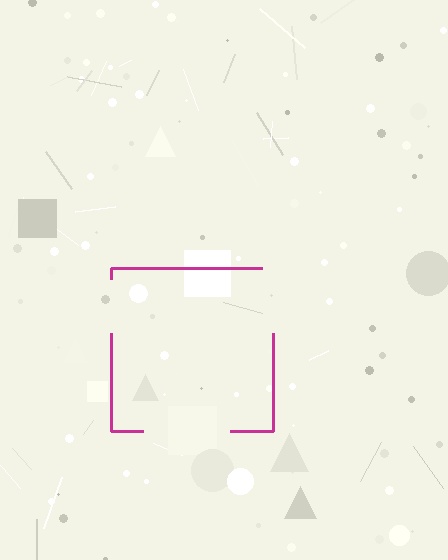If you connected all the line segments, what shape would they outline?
They would outline a square.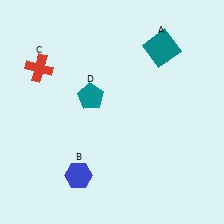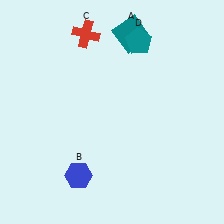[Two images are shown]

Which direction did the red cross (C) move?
The red cross (C) moved right.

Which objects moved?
The objects that moved are: the teal square (A), the red cross (C), the teal pentagon (D).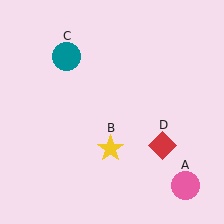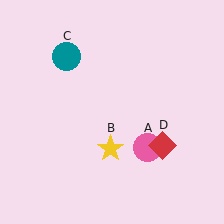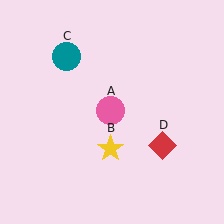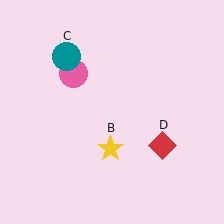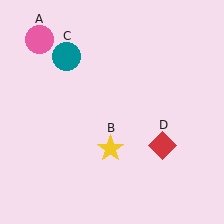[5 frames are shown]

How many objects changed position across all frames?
1 object changed position: pink circle (object A).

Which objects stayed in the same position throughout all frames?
Yellow star (object B) and teal circle (object C) and red diamond (object D) remained stationary.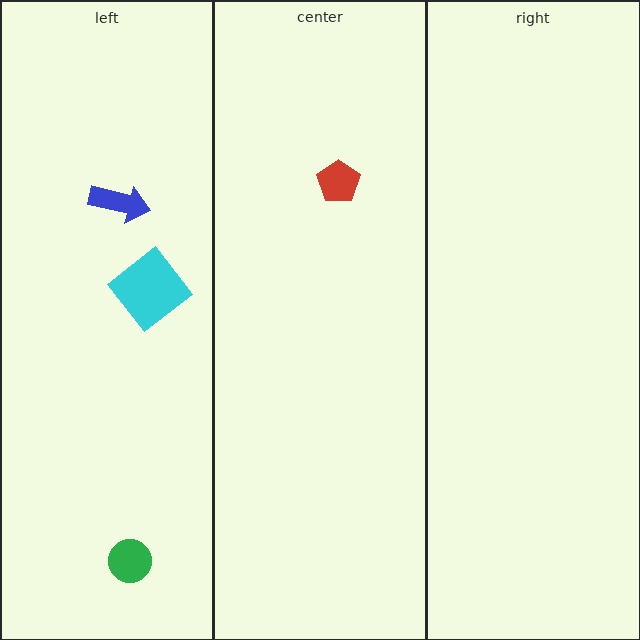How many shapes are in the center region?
1.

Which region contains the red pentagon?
The center region.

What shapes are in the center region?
The red pentagon.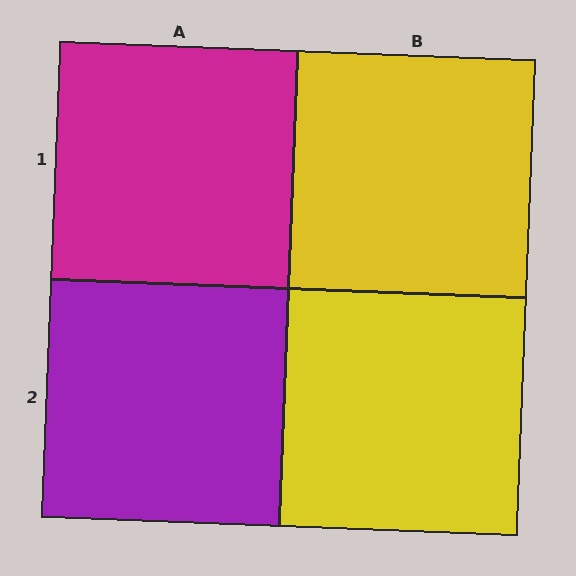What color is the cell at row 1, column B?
Yellow.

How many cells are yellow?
2 cells are yellow.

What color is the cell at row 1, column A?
Magenta.